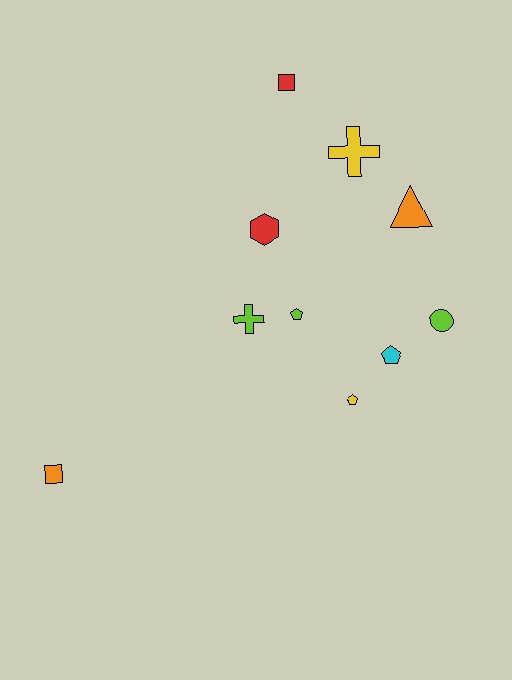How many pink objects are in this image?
There are no pink objects.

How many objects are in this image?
There are 10 objects.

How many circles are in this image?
There is 1 circle.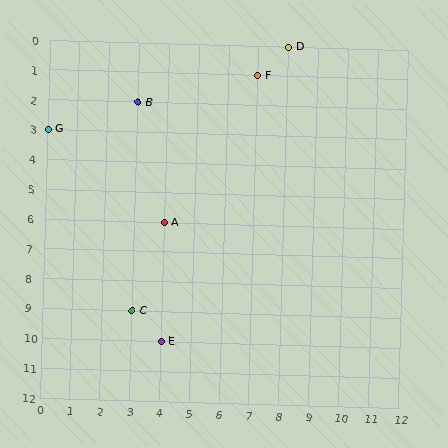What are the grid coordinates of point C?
Point C is at grid coordinates (3, 9).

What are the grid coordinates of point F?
Point F is at grid coordinates (7, 1).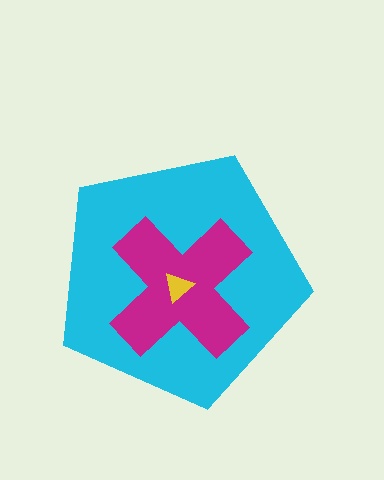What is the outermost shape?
The cyan pentagon.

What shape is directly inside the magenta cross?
The yellow triangle.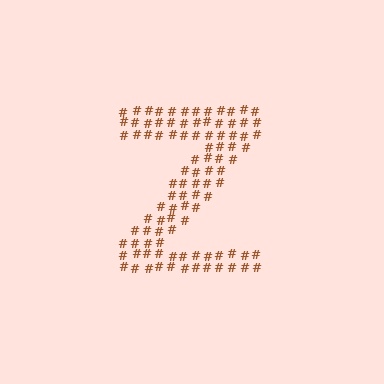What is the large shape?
The large shape is the letter Z.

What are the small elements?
The small elements are hash symbols.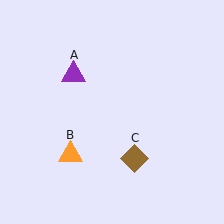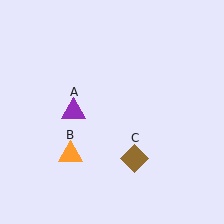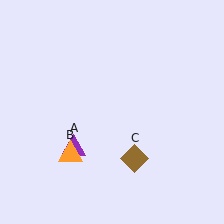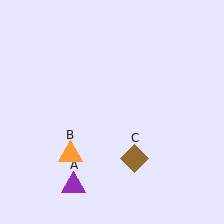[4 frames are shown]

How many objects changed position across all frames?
1 object changed position: purple triangle (object A).